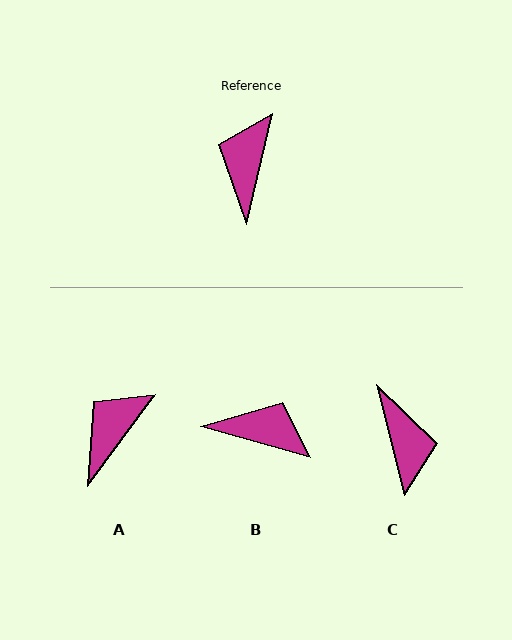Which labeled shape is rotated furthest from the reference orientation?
C, about 152 degrees away.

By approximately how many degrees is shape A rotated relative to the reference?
Approximately 23 degrees clockwise.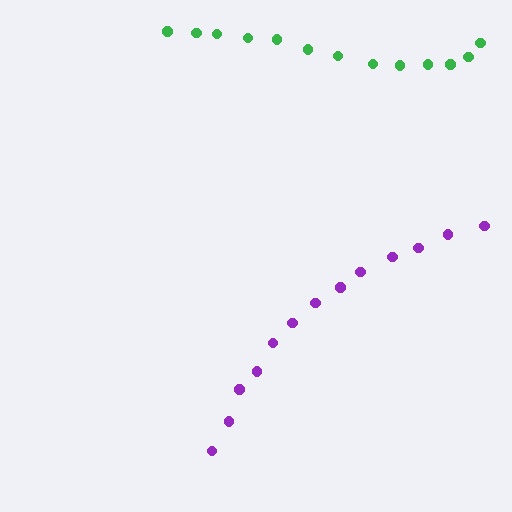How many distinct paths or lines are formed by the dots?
There are 2 distinct paths.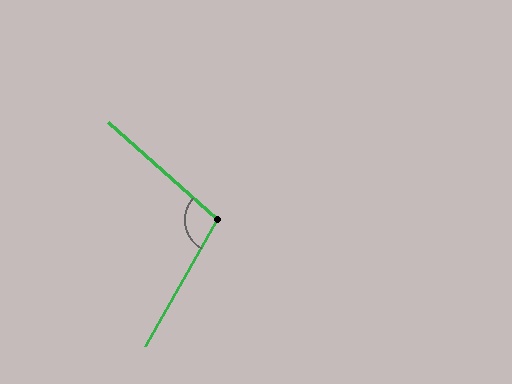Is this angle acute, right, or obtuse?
It is obtuse.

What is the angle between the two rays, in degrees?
Approximately 102 degrees.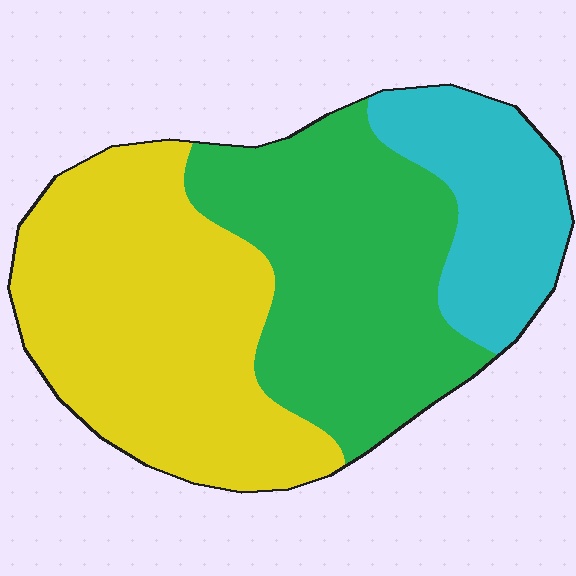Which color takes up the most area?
Yellow, at roughly 45%.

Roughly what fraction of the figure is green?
Green takes up about three eighths (3/8) of the figure.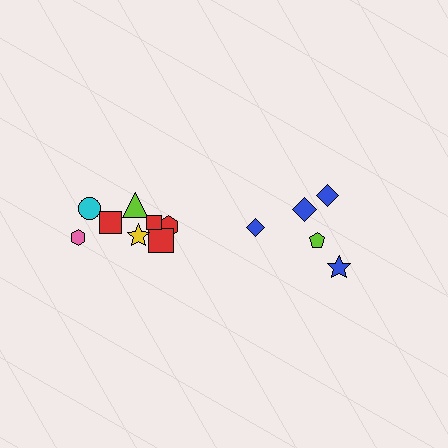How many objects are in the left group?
There are 8 objects.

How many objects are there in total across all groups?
There are 13 objects.